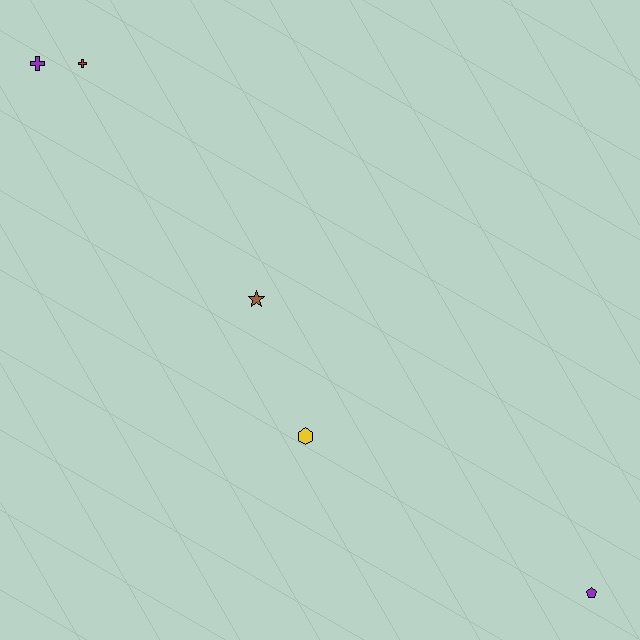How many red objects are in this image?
There is 1 red object.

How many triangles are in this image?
There are no triangles.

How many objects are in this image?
There are 5 objects.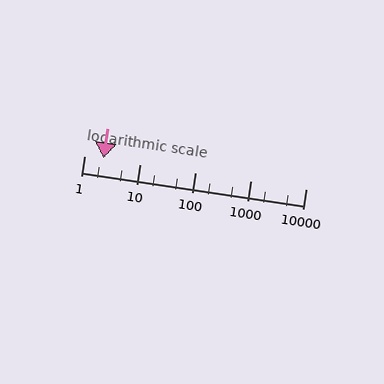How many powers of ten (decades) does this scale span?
The scale spans 4 decades, from 1 to 10000.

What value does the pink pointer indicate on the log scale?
The pointer indicates approximately 2.2.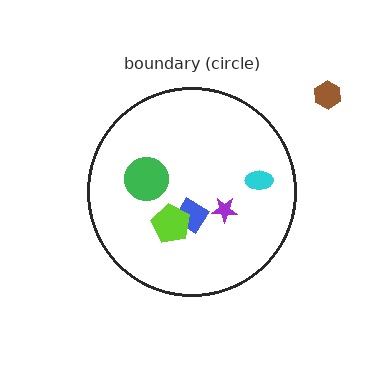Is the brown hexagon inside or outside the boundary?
Outside.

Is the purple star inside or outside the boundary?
Inside.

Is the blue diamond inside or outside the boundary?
Inside.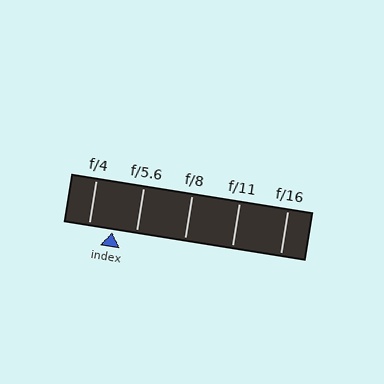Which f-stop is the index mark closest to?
The index mark is closest to f/5.6.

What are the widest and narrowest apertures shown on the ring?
The widest aperture shown is f/4 and the narrowest is f/16.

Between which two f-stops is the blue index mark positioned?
The index mark is between f/4 and f/5.6.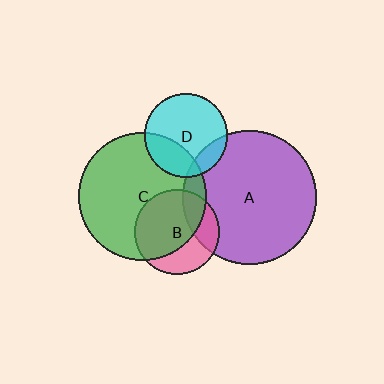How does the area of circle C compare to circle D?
Approximately 2.3 times.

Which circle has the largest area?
Circle A (purple).